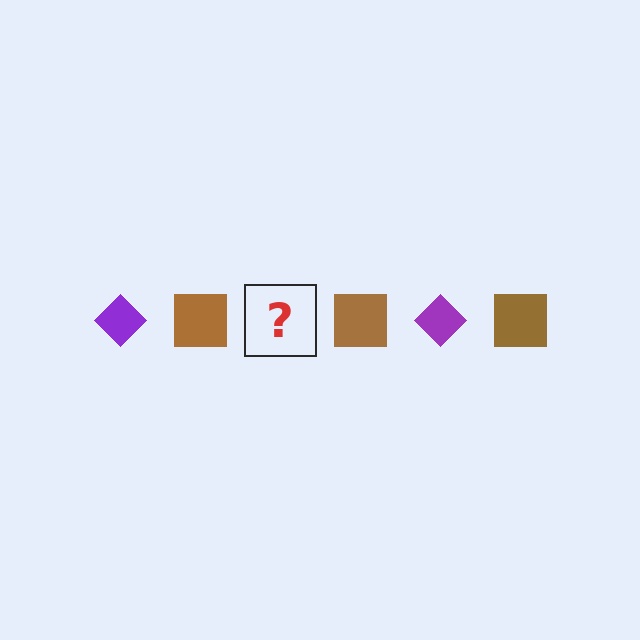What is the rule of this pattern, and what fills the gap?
The rule is that the pattern alternates between purple diamond and brown square. The gap should be filled with a purple diamond.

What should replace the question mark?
The question mark should be replaced with a purple diamond.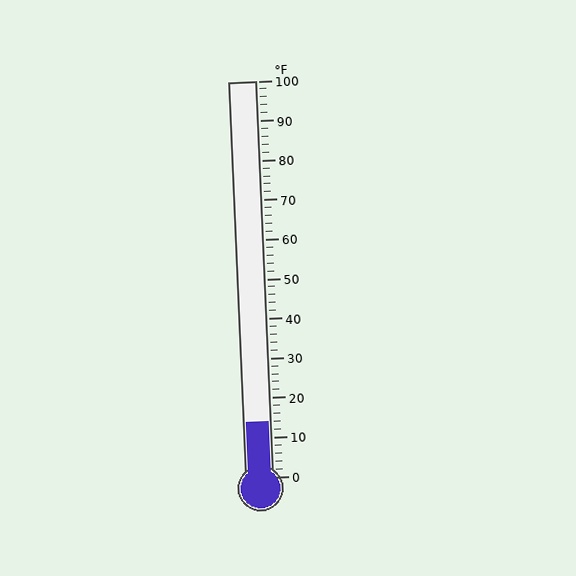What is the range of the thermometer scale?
The thermometer scale ranges from 0°F to 100°F.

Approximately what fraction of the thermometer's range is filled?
The thermometer is filled to approximately 15% of its range.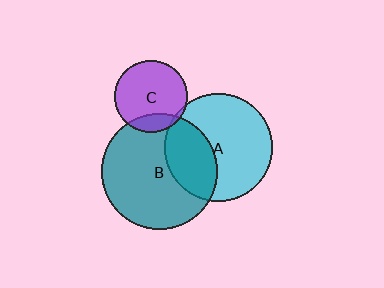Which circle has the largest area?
Circle B (teal).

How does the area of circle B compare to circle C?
Approximately 2.6 times.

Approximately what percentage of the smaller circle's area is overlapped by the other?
Approximately 15%.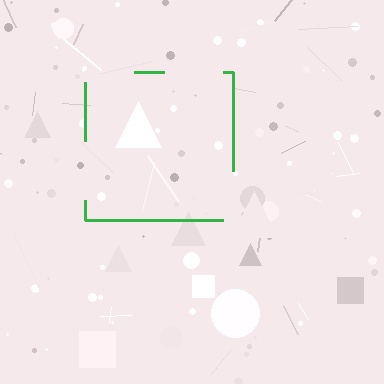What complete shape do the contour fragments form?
The contour fragments form a square.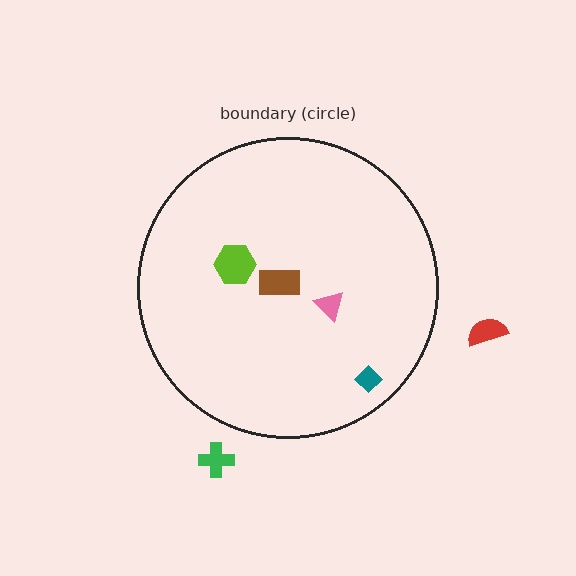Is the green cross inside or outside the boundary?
Outside.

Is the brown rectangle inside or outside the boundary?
Inside.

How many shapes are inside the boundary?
4 inside, 2 outside.